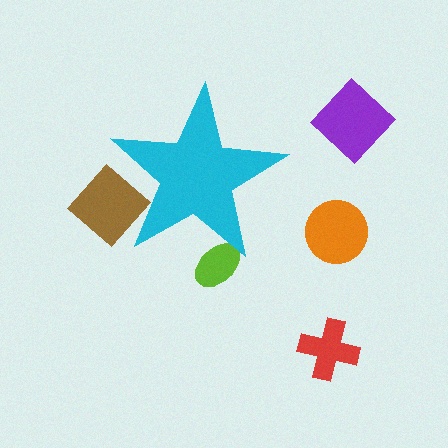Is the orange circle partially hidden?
No, the orange circle is fully visible.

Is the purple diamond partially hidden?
No, the purple diamond is fully visible.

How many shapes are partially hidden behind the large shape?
2 shapes are partially hidden.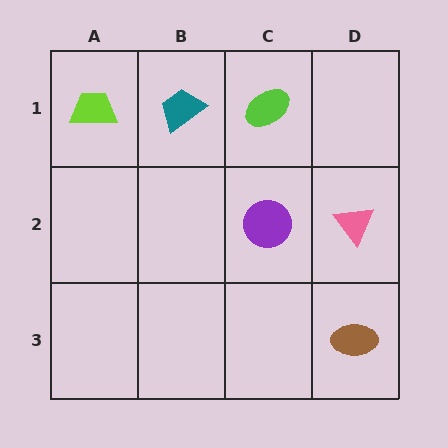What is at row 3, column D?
A brown ellipse.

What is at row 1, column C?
A lime ellipse.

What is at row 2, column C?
A purple circle.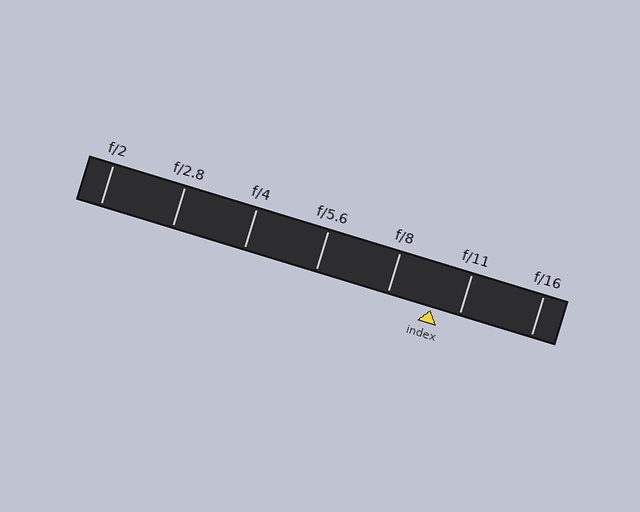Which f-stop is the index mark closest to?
The index mark is closest to f/11.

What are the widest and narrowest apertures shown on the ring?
The widest aperture shown is f/2 and the narrowest is f/16.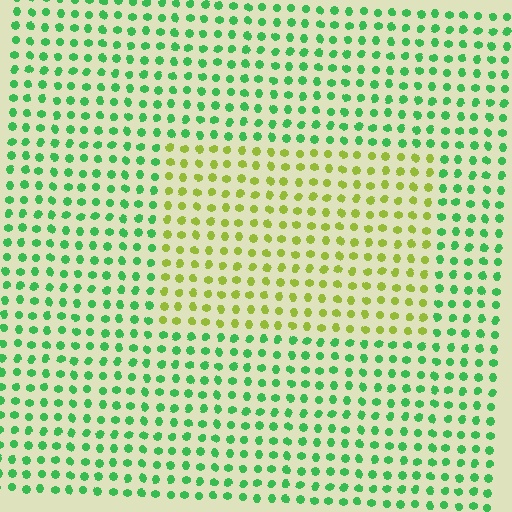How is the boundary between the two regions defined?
The boundary is defined purely by a slight shift in hue (about 54 degrees). Spacing, size, and orientation are identical on both sides.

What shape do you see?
I see a rectangle.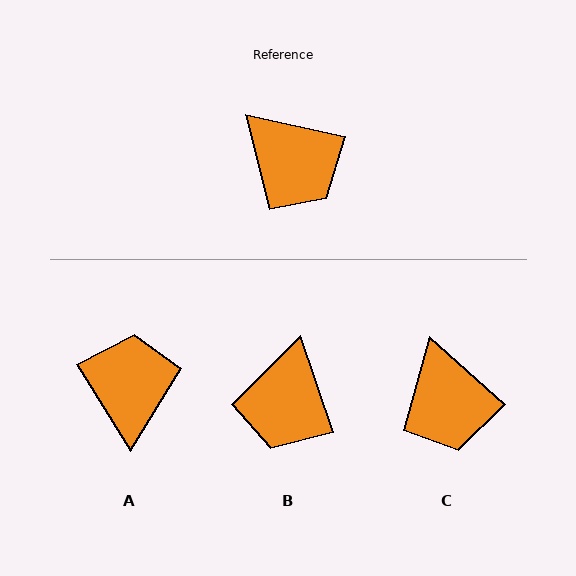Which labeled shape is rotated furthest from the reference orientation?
A, about 134 degrees away.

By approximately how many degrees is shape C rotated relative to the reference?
Approximately 30 degrees clockwise.